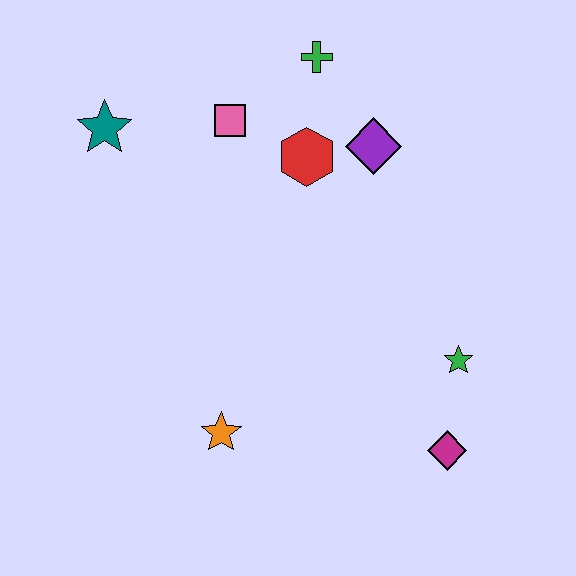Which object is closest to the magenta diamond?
The green star is closest to the magenta diamond.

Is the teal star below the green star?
No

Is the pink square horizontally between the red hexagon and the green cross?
No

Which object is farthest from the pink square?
The magenta diamond is farthest from the pink square.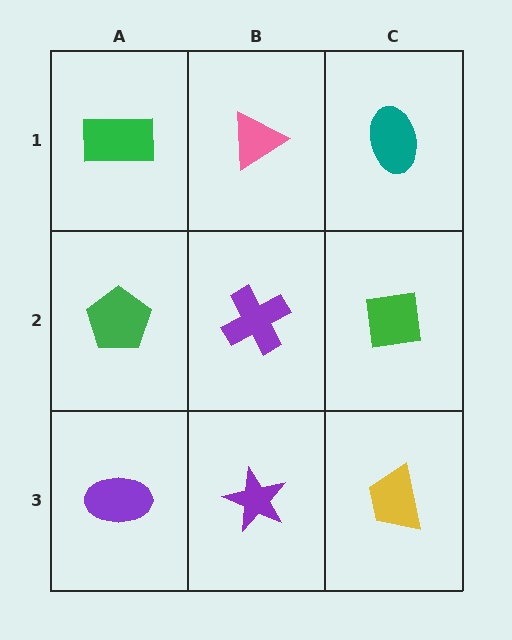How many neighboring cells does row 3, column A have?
2.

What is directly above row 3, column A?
A green pentagon.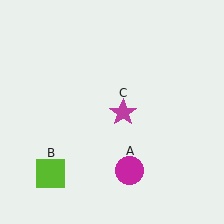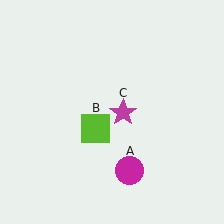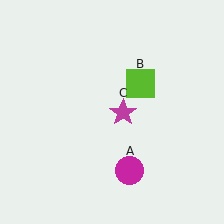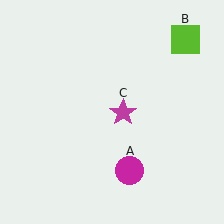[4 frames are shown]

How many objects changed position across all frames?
1 object changed position: lime square (object B).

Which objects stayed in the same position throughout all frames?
Magenta circle (object A) and magenta star (object C) remained stationary.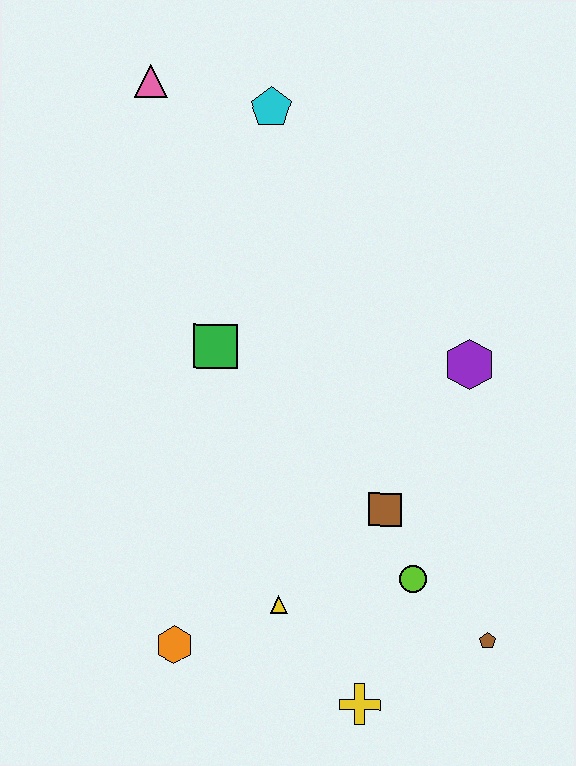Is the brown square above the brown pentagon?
Yes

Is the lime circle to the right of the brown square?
Yes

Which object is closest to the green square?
The brown square is closest to the green square.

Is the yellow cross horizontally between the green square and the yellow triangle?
No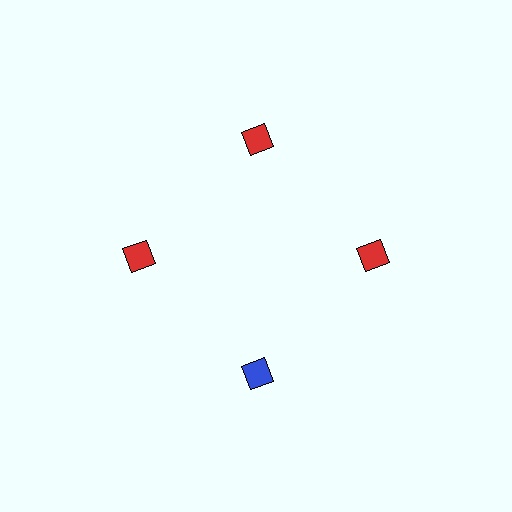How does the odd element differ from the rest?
It has a different color: blue instead of red.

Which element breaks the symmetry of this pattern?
The blue diamond at roughly the 6 o'clock position breaks the symmetry. All other shapes are red diamonds.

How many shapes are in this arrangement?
There are 4 shapes arranged in a ring pattern.